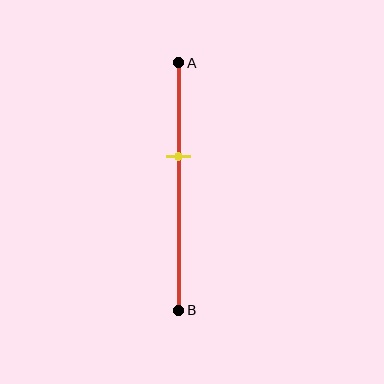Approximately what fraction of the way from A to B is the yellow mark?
The yellow mark is approximately 40% of the way from A to B.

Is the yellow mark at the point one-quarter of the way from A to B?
No, the mark is at about 40% from A, not at the 25% one-quarter point.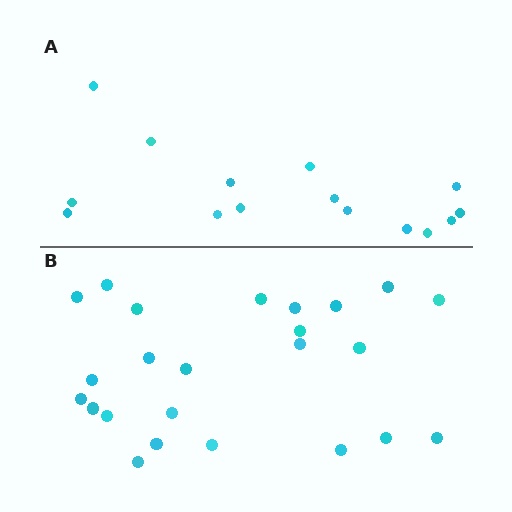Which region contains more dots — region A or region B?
Region B (the bottom region) has more dots.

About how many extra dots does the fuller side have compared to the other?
Region B has roughly 8 or so more dots than region A.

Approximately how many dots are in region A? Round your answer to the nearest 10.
About 20 dots. (The exact count is 15, which rounds to 20.)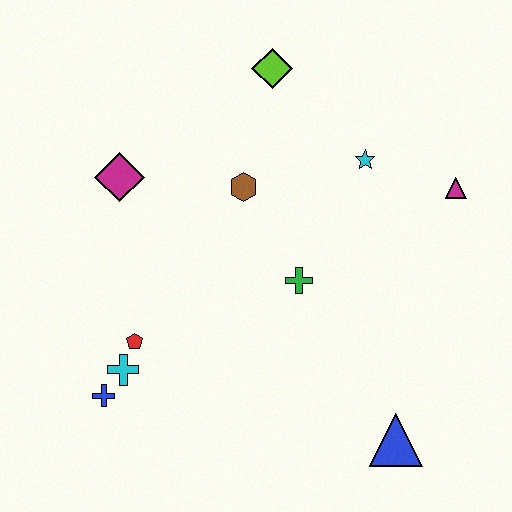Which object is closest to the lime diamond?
The brown hexagon is closest to the lime diamond.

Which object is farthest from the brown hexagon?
The blue triangle is farthest from the brown hexagon.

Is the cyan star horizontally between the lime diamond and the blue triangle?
Yes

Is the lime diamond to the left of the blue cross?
No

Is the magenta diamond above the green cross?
Yes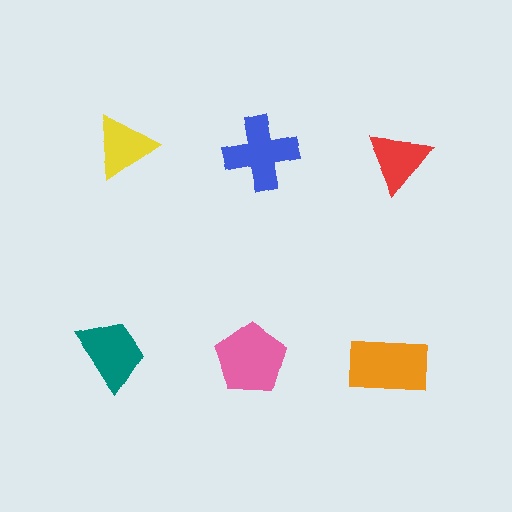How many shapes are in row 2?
3 shapes.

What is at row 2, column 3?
An orange rectangle.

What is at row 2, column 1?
A teal trapezoid.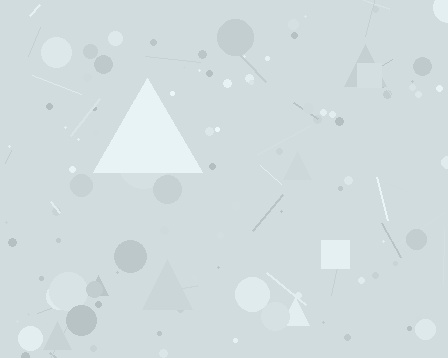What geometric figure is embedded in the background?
A triangle is embedded in the background.